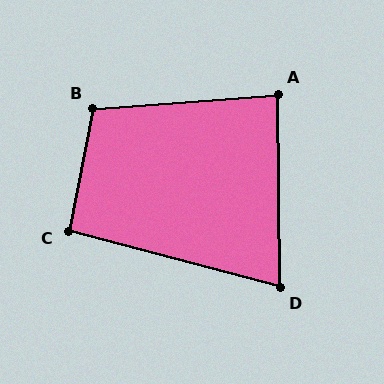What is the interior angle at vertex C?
Approximately 94 degrees (approximately right).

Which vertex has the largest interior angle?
B, at approximately 105 degrees.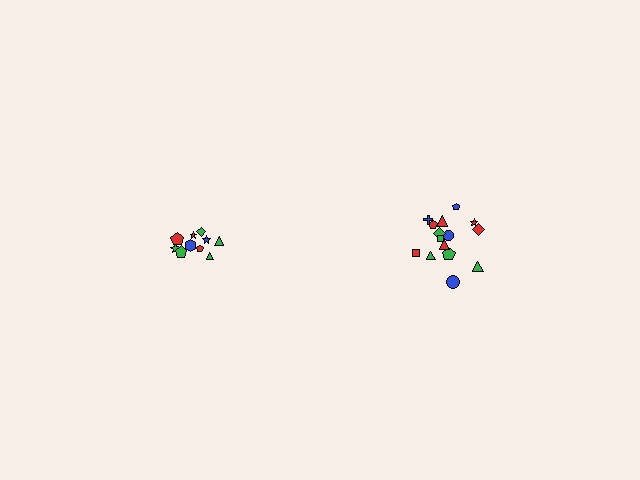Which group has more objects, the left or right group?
The right group.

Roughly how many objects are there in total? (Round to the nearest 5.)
Roughly 25 objects in total.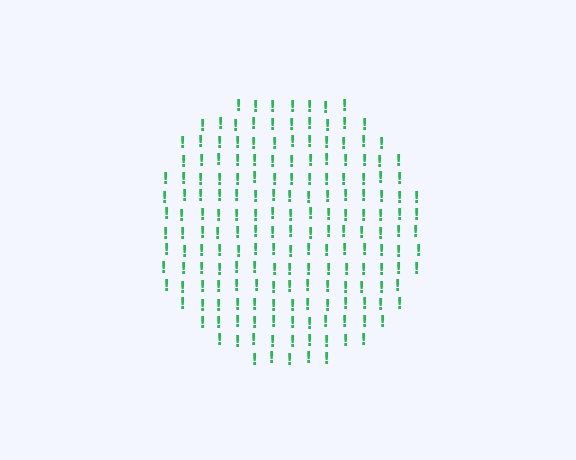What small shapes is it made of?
It is made of small exclamation marks.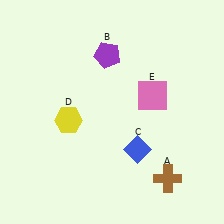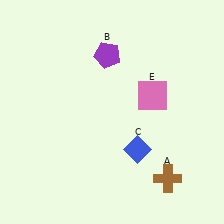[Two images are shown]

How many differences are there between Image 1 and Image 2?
There is 1 difference between the two images.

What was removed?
The yellow hexagon (D) was removed in Image 2.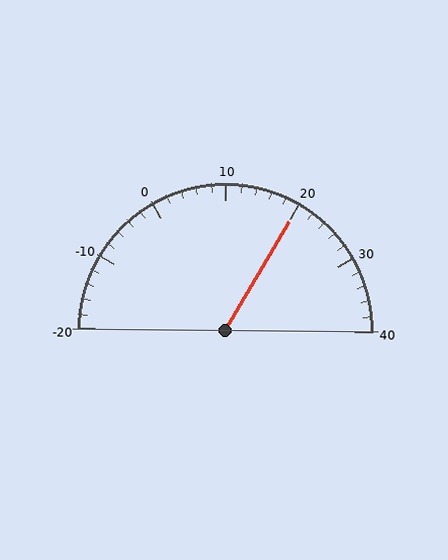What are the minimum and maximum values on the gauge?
The gauge ranges from -20 to 40.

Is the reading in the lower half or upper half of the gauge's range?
The reading is in the upper half of the range (-20 to 40).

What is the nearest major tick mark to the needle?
The nearest major tick mark is 20.